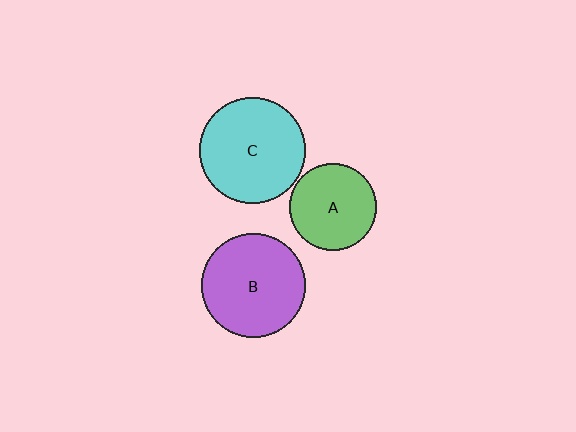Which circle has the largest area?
Circle C (cyan).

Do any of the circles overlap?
No, none of the circles overlap.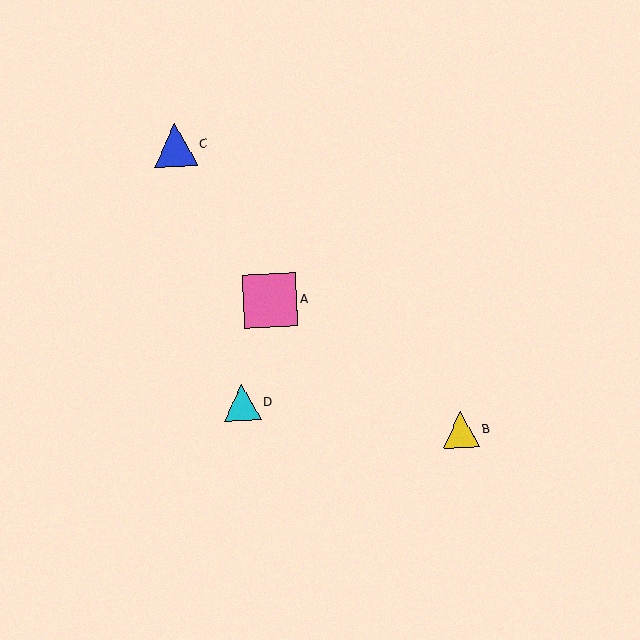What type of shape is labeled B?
Shape B is a yellow triangle.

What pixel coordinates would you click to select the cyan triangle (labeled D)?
Click at (242, 403) to select the cyan triangle D.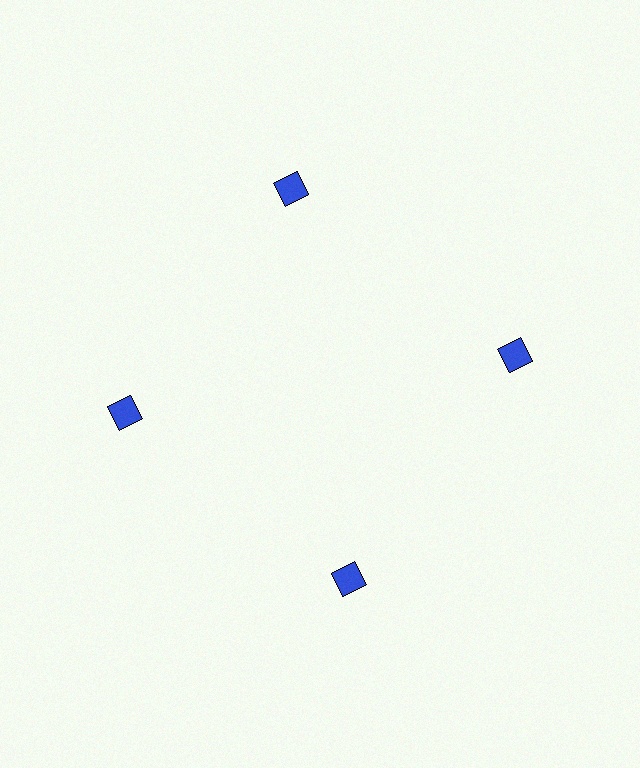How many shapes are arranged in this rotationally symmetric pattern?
There are 4 shapes, arranged in 4 groups of 1.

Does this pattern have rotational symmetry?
Yes, this pattern has 4-fold rotational symmetry. It looks the same after rotating 90 degrees around the center.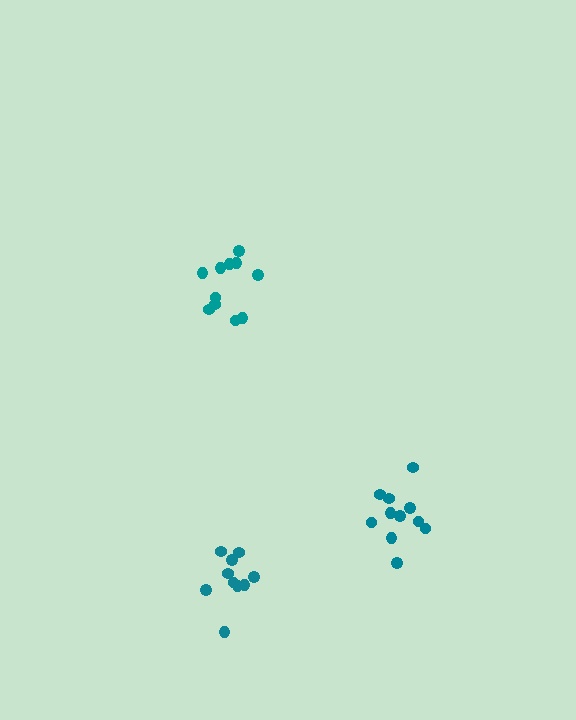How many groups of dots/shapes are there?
There are 3 groups.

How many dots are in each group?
Group 1: 11 dots, Group 2: 10 dots, Group 3: 11 dots (32 total).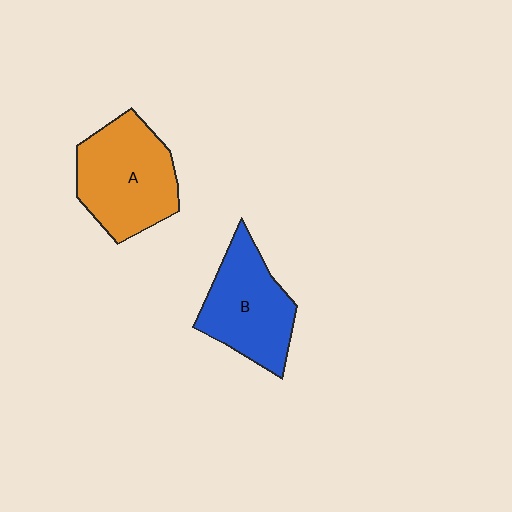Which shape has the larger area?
Shape A (orange).